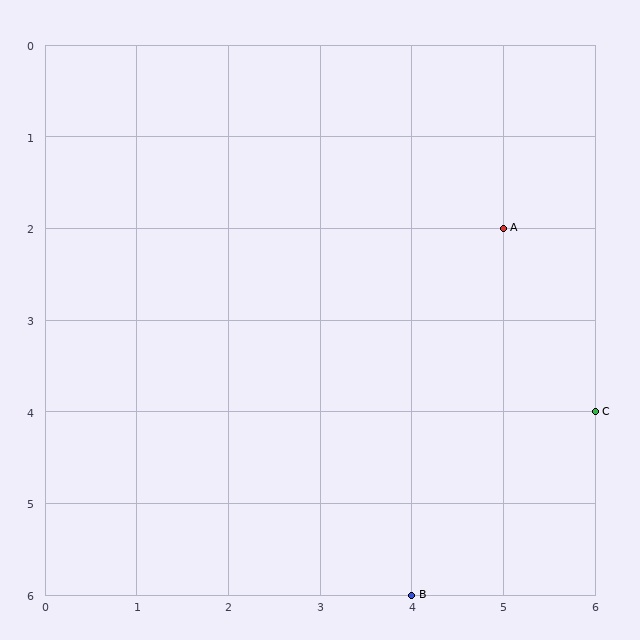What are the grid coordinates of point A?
Point A is at grid coordinates (5, 2).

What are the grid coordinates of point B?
Point B is at grid coordinates (4, 6).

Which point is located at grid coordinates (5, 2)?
Point A is at (5, 2).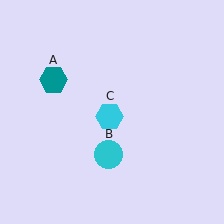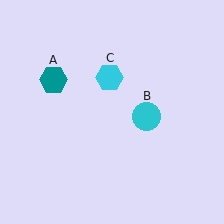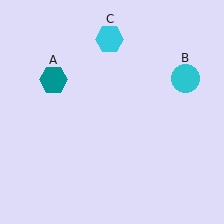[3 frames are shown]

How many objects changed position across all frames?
2 objects changed position: cyan circle (object B), cyan hexagon (object C).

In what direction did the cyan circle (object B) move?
The cyan circle (object B) moved up and to the right.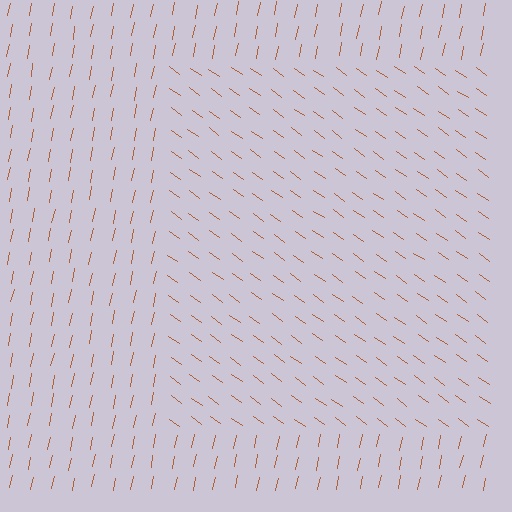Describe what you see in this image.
The image is filled with small brown line segments. A rectangle region in the image has lines oriented differently from the surrounding lines, creating a visible texture boundary.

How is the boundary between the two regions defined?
The boundary is defined purely by a change in line orientation (approximately 66 degrees difference). All lines are the same color and thickness.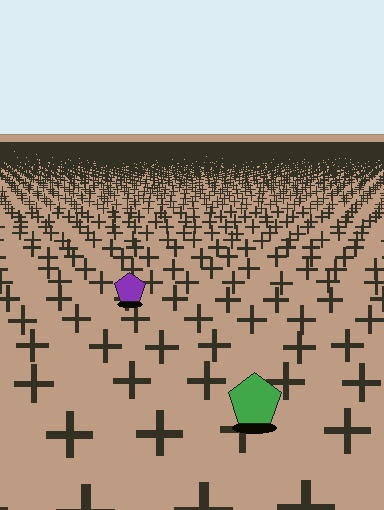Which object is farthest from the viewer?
The purple pentagon is farthest from the viewer. It appears smaller and the ground texture around it is denser.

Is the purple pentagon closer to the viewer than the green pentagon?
No. The green pentagon is closer — you can tell from the texture gradient: the ground texture is coarser near it.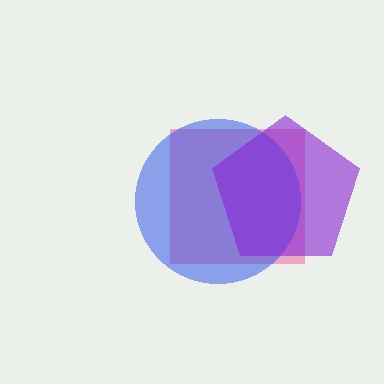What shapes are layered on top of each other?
The layered shapes are: a pink square, a blue circle, a purple pentagon.